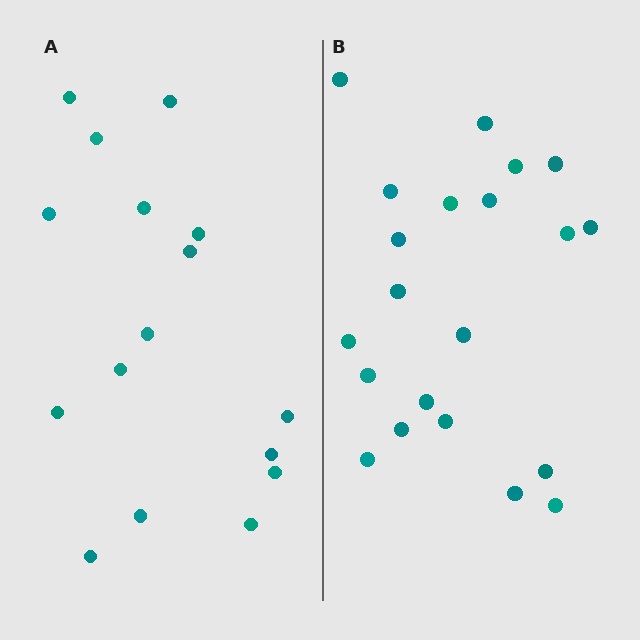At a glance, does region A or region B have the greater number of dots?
Region B (the right region) has more dots.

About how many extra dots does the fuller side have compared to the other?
Region B has about 5 more dots than region A.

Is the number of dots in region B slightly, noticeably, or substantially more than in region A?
Region B has noticeably more, but not dramatically so. The ratio is roughly 1.3 to 1.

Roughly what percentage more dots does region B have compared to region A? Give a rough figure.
About 30% more.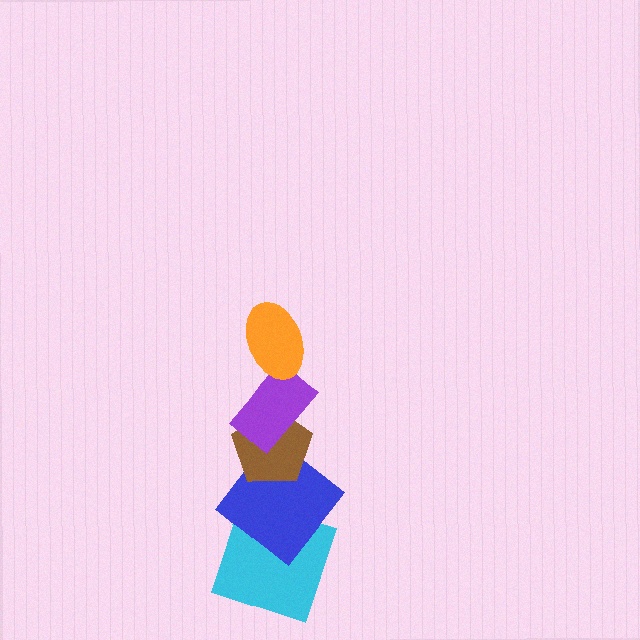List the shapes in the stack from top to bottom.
From top to bottom: the orange ellipse, the purple rectangle, the brown pentagon, the blue diamond, the cyan square.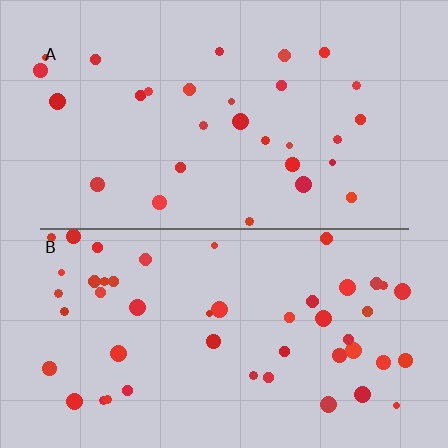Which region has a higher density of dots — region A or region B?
B (the bottom).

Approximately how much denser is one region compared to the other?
Approximately 1.6× — region B over region A.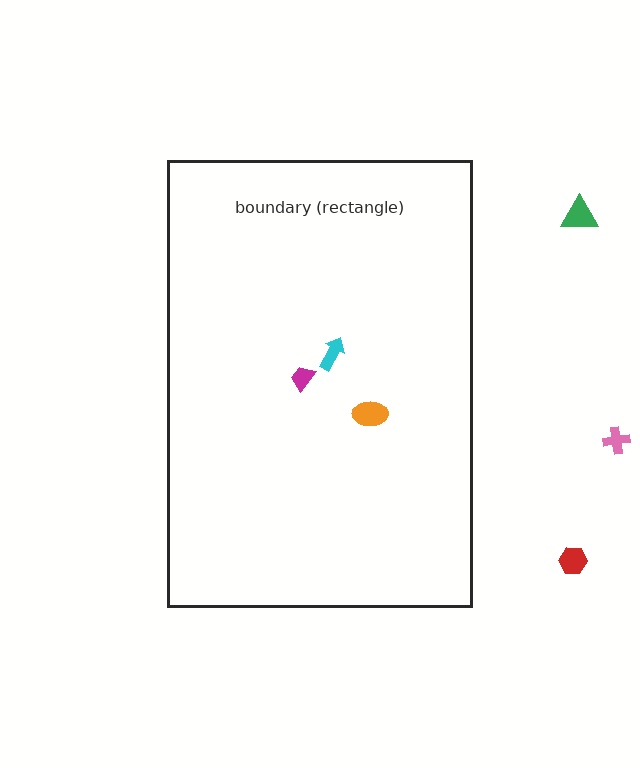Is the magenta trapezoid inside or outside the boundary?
Inside.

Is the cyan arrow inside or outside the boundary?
Inside.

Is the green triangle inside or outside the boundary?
Outside.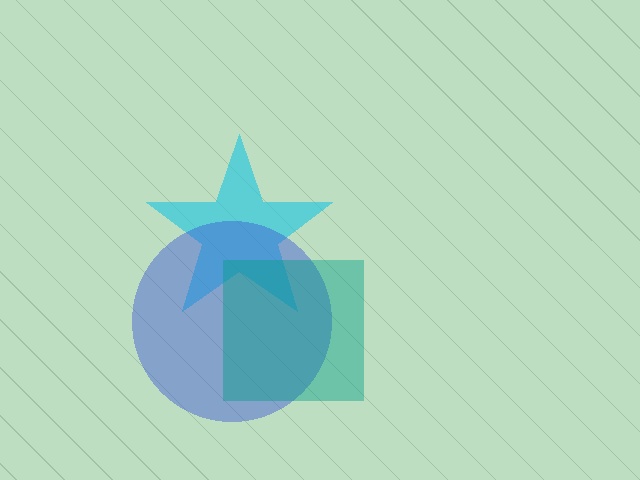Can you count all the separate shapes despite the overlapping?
Yes, there are 3 separate shapes.